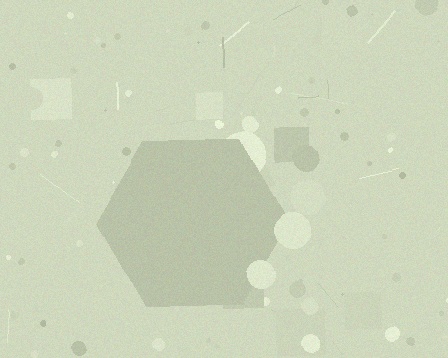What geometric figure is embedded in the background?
A hexagon is embedded in the background.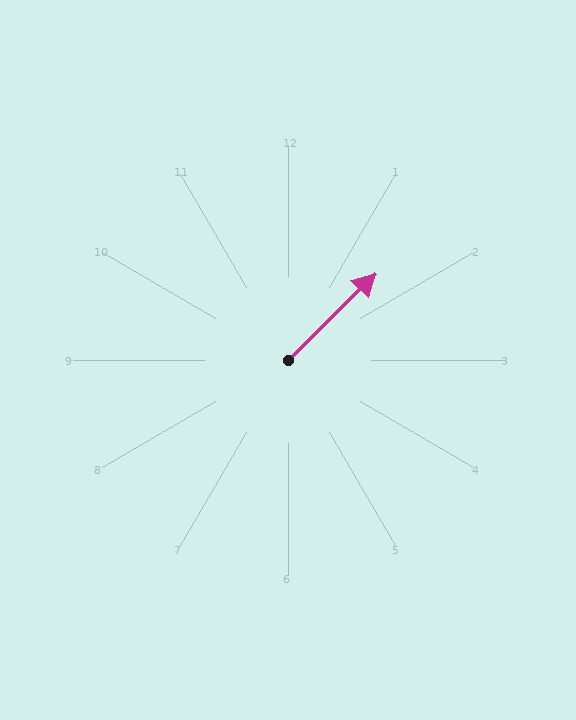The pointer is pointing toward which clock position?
Roughly 2 o'clock.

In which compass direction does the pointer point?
Northeast.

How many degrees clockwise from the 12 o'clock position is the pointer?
Approximately 45 degrees.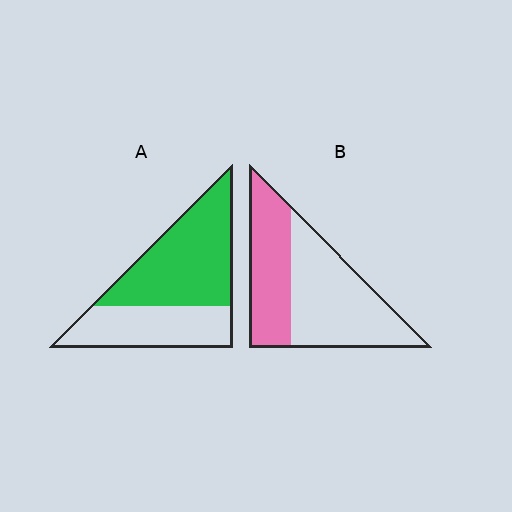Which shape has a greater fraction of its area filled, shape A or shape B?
Shape A.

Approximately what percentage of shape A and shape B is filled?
A is approximately 60% and B is approximately 40%.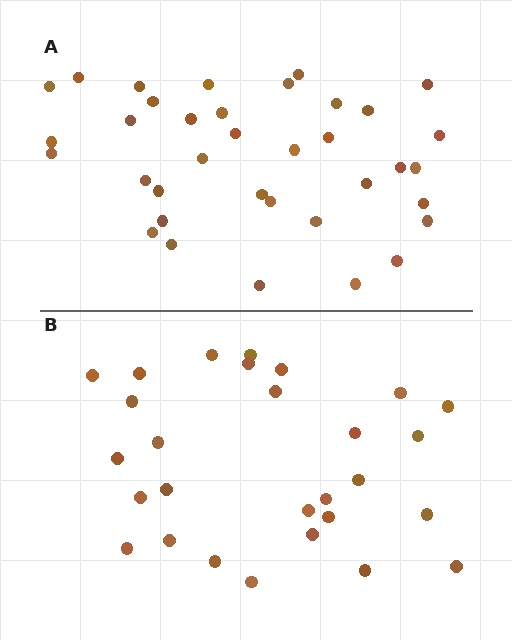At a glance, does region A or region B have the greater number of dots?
Region A (the top region) has more dots.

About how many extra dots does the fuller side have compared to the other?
Region A has roughly 8 or so more dots than region B.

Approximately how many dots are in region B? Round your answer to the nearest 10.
About 30 dots. (The exact count is 28, which rounds to 30.)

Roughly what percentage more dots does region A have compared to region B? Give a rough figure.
About 30% more.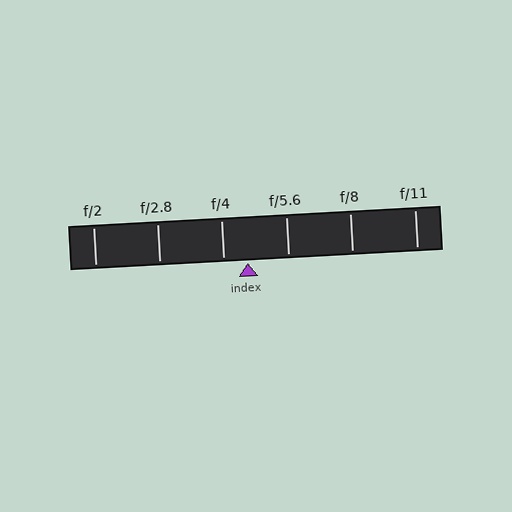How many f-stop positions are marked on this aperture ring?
There are 6 f-stop positions marked.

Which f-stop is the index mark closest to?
The index mark is closest to f/4.